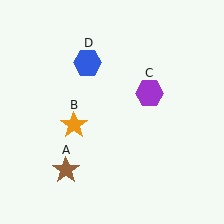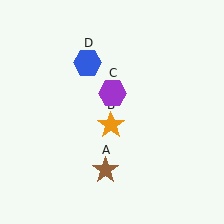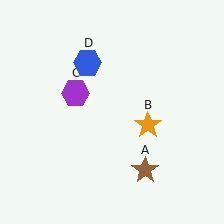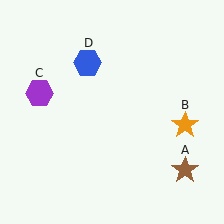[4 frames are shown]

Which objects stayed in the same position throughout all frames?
Blue hexagon (object D) remained stationary.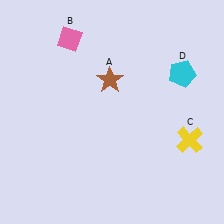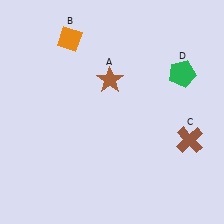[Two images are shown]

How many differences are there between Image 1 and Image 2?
There are 3 differences between the two images.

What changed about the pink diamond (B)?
In Image 1, B is pink. In Image 2, it changed to orange.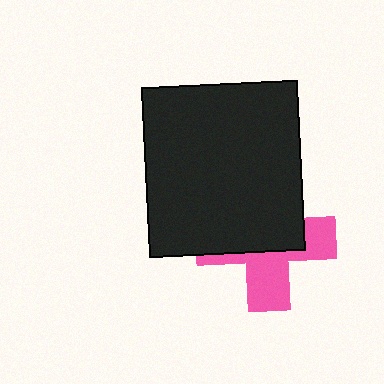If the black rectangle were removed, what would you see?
You would see the complete pink cross.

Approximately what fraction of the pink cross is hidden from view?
Roughly 56% of the pink cross is hidden behind the black rectangle.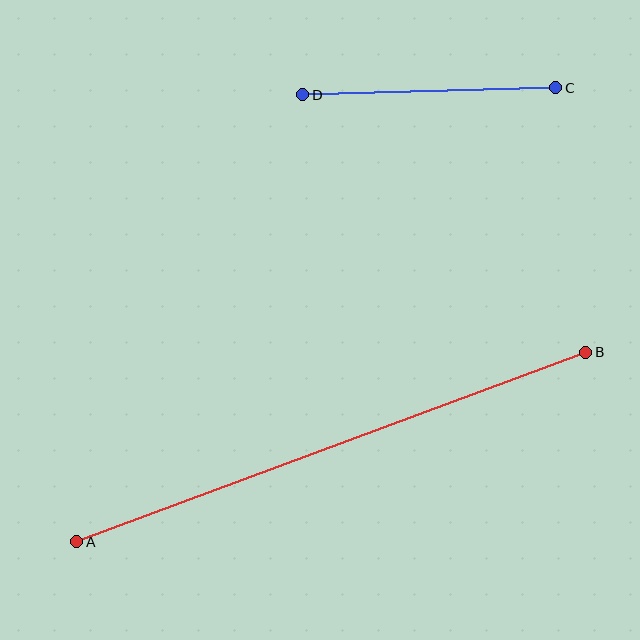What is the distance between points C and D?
The distance is approximately 253 pixels.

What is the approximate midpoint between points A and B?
The midpoint is at approximately (331, 447) pixels.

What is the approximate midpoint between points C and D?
The midpoint is at approximately (429, 91) pixels.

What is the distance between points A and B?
The distance is approximately 543 pixels.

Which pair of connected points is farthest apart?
Points A and B are farthest apart.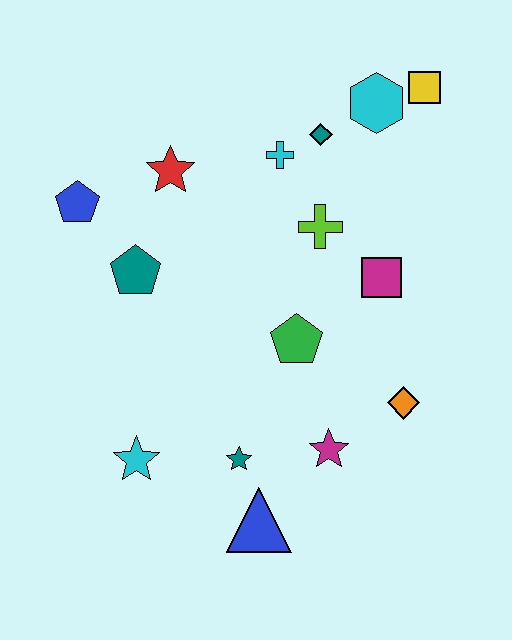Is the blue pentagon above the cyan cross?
No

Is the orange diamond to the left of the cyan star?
No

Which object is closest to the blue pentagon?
The teal pentagon is closest to the blue pentagon.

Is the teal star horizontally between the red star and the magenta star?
Yes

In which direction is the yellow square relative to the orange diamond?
The yellow square is above the orange diamond.